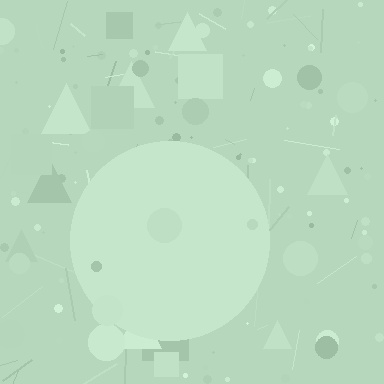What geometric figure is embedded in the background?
A circle is embedded in the background.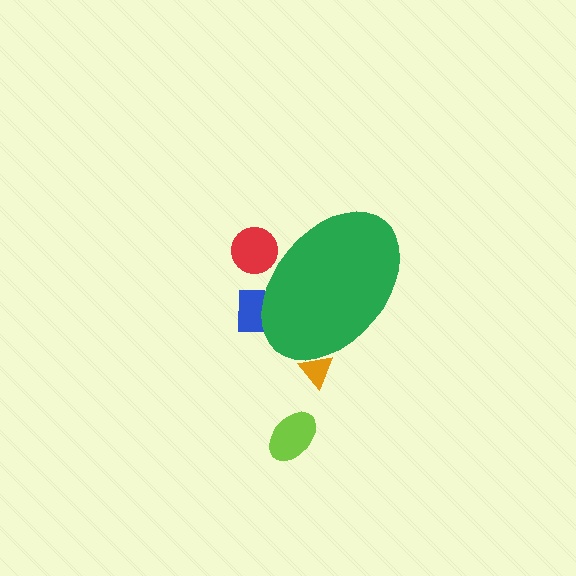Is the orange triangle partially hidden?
Yes, the orange triangle is partially hidden behind the green ellipse.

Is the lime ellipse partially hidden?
No, the lime ellipse is fully visible.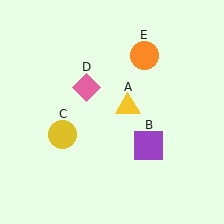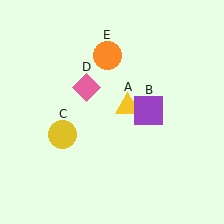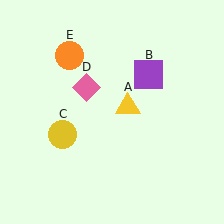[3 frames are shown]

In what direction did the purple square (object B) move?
The purple square (object B) moved up.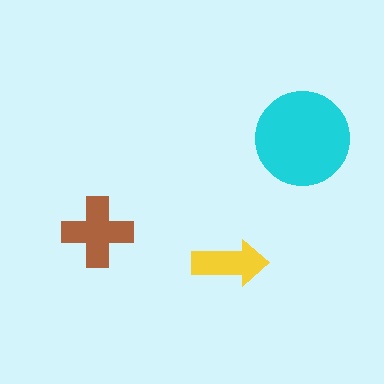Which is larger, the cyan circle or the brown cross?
The cyan circle.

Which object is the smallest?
The yellow arrow.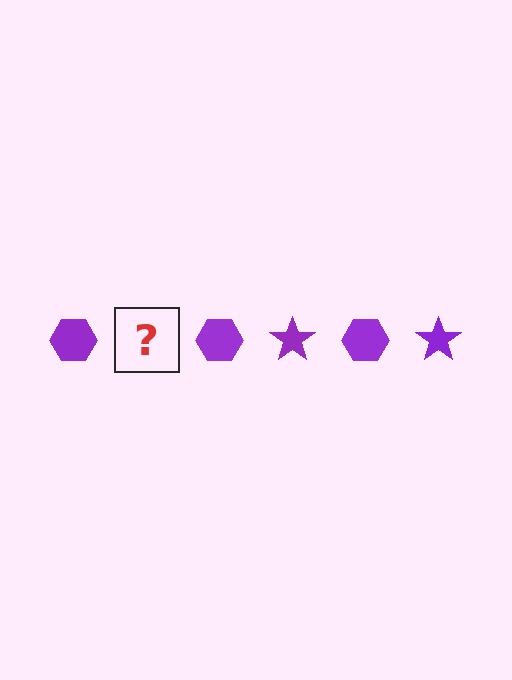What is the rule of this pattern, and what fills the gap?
The rule is that the pattern cycles through hexagon, star shapes in purple. The gap should be filled with a purple star.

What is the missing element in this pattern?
The missing element is a purple star.